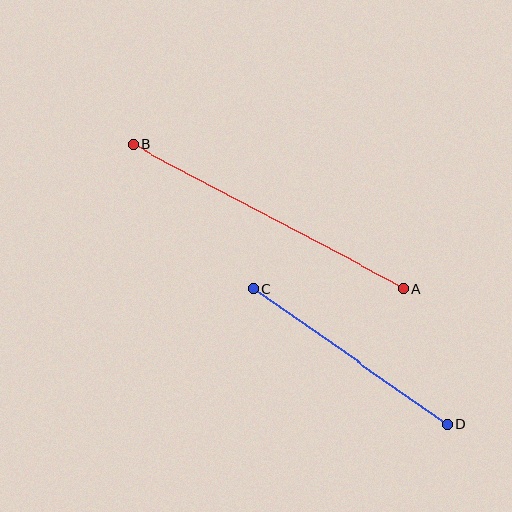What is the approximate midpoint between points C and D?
The midpoint is at approximately (350, 356) pixels.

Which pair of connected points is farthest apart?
Points A and B are farthest apart.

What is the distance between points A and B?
The distance is approximately 306 pixels.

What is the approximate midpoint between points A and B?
The midpoint is at approximately (268, 217) pixels.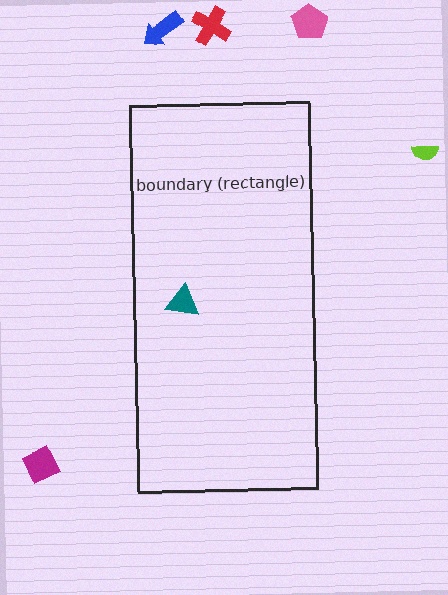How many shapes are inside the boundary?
1 inside, 5 outside.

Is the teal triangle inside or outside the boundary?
Inside.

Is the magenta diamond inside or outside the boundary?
Outside.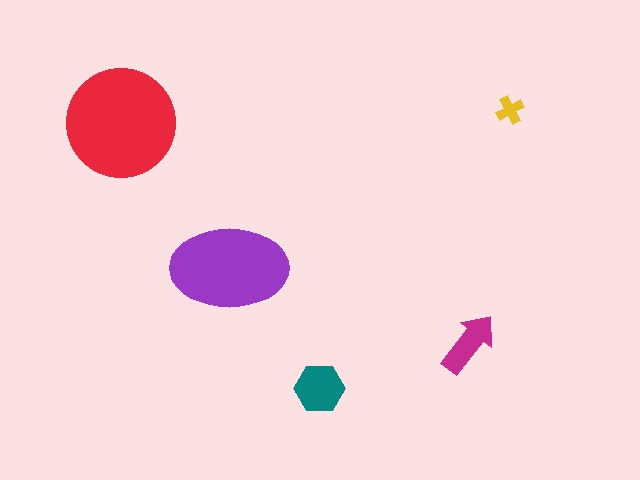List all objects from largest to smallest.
The red circle, the purple ellipse, the teal hexagon, the magenta arrow, the yellow cross.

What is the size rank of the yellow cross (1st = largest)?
5th.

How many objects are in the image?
There are 5 objects in the image.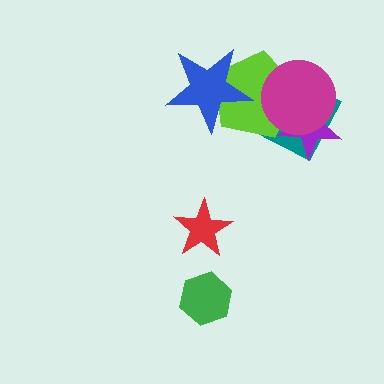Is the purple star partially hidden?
Yes, it is partially covered by another shape.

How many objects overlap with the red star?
0 objects overlap with the red star.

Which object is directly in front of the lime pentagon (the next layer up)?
The blue star is directly in front of the lime pentagon.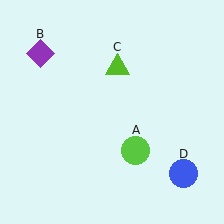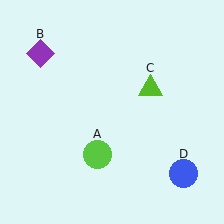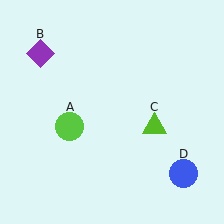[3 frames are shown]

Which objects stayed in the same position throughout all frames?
Purple diamond (object B) and blue circle (object D) remained stationary.